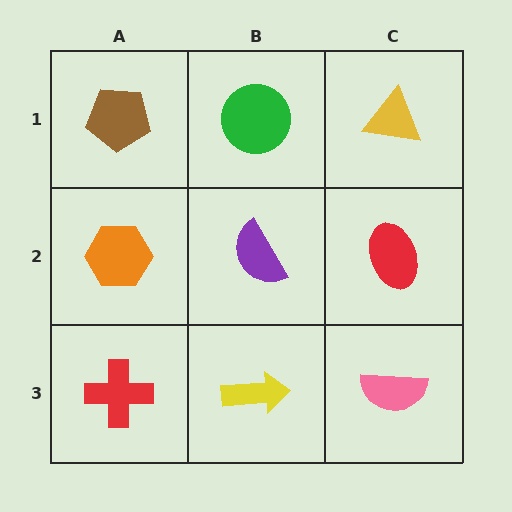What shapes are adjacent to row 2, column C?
A yellow triangle (row 1, column C), a pink semicircle (row 3, column C), a purple semicircle (row 2, column B).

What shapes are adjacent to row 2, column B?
A green circle (row 1, column B), a yellow arrow (row 3, column B), an orange hexagon (row 2, column A), a red ellipse (row 2, column C).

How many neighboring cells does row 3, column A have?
2.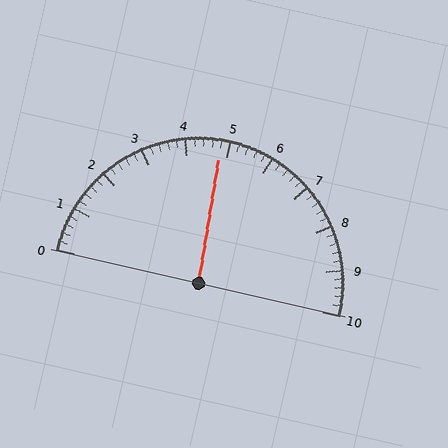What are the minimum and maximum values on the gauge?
The gauge ranges from 0 to 10.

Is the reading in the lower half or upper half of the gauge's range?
The reading is in the lower half of the range (0 to 10).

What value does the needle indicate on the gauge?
The needle indicates approximately 4.8.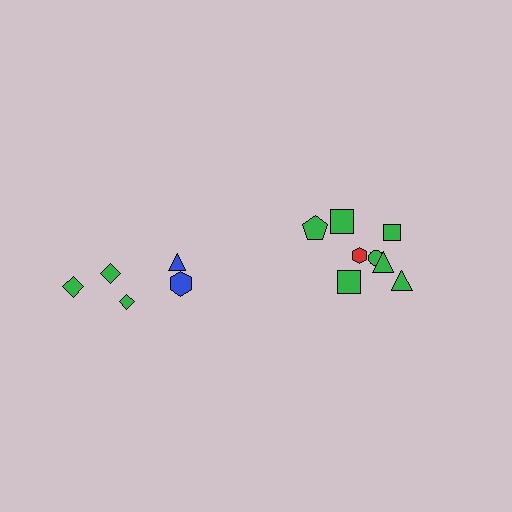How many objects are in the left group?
There are 5 objects.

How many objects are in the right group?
There are 8 objects.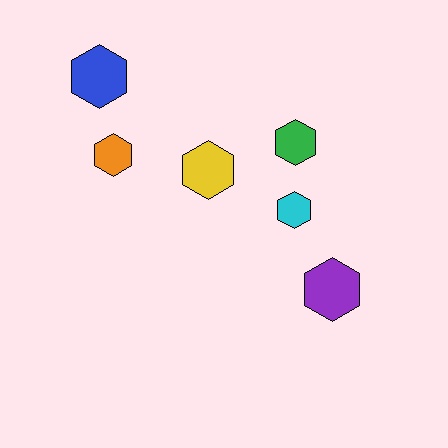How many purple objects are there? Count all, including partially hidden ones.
There is 1 purple object.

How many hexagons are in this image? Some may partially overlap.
There are 6 hexagons.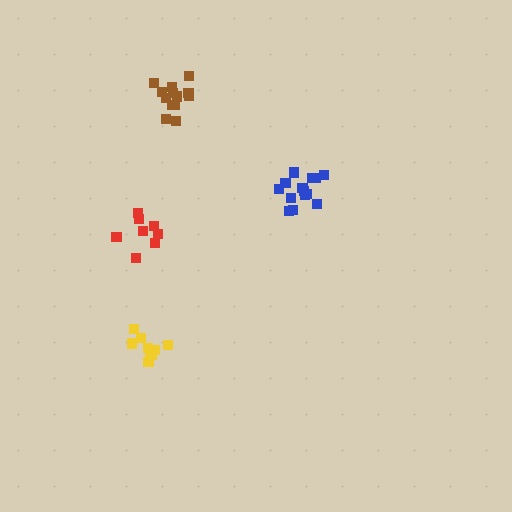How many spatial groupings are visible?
There are 4 spatial groupings.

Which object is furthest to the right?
The blue cluster is rightmost.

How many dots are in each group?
Group 1: 14 dots, Group 2: 13 dots, Group 3: 9 dots, Group 4: 8 dots (44 total).